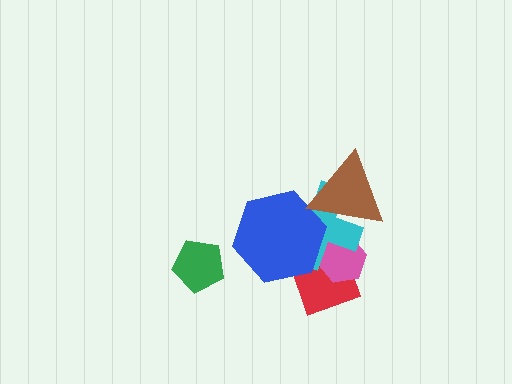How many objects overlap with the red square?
3 objects overlap with the red square.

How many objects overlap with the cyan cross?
4 objects overlap with the cyan cross.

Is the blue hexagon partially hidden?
Yes, it is partially covered by another shape.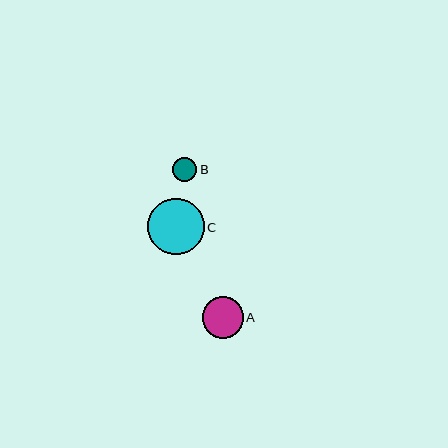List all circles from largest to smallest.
From largest to smallest: C, A, B.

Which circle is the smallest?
Circle B is the smallest with a size of approximately 24 pixels.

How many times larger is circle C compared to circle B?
Circle C is approximately 2.3 times the size of circle B.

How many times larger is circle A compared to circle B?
Circle A is approximately 1.7 times the size of circle B.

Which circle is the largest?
Circle C is the largest with a size of approximately 56 pixels.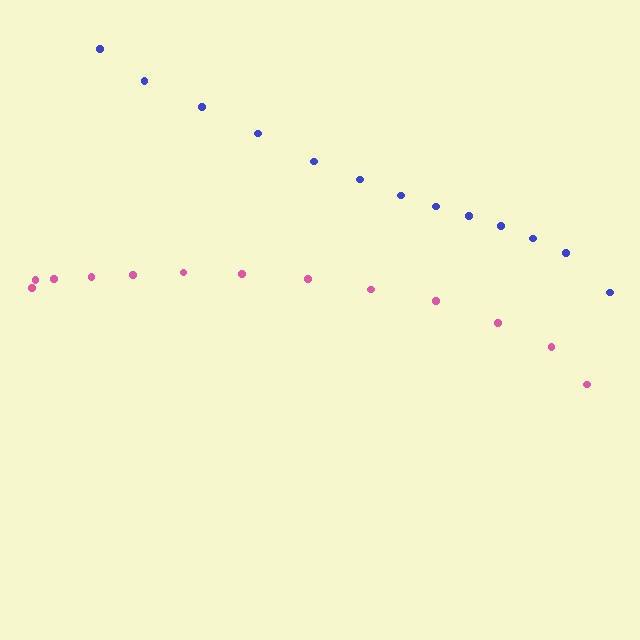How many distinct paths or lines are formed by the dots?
There are 2 distinct paths.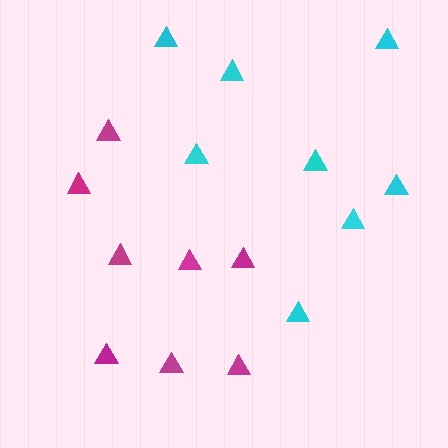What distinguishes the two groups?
There are 2 groups: one group of magenta triangles (8) and one group of cyan triangles (8).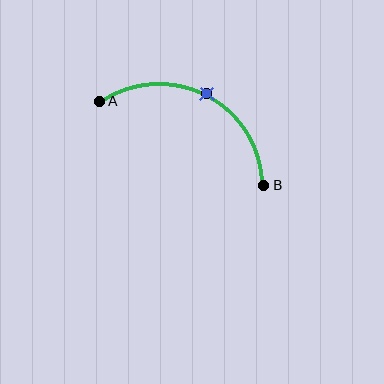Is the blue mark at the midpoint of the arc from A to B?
Yes. The blue mark lies on the arc at equal arc-length from both A and B — it is the arc midpoint.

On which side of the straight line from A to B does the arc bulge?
The arc bulges above the straight line connecting A and B.